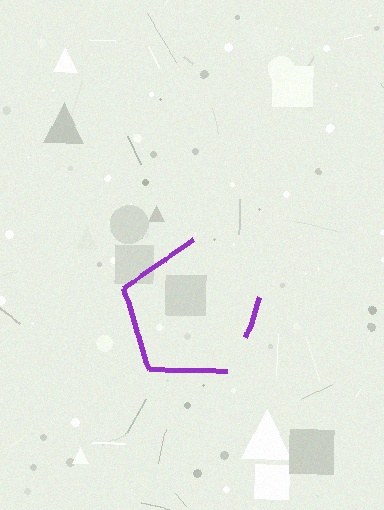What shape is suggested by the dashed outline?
The dashed outline suggests a pentagon.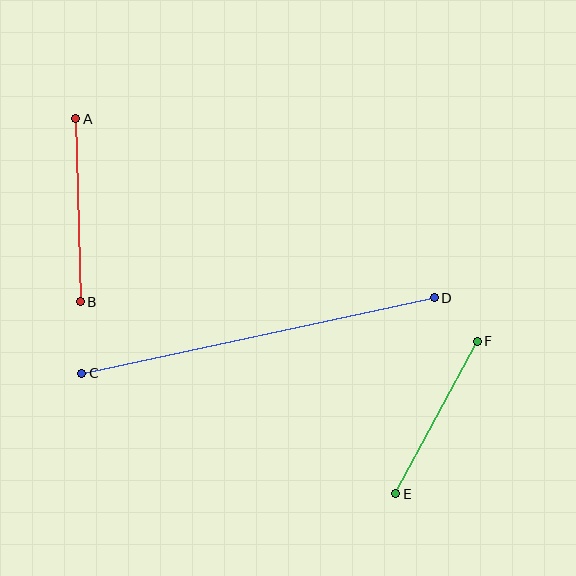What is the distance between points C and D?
The distance is approximately 360 pixels.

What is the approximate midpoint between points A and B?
The midpoint is at approximately (78, 210) pixels.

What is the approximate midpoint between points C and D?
The midpoint is at approximately (258, 336) pixels.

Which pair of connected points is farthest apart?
Points C and D are farthest apart.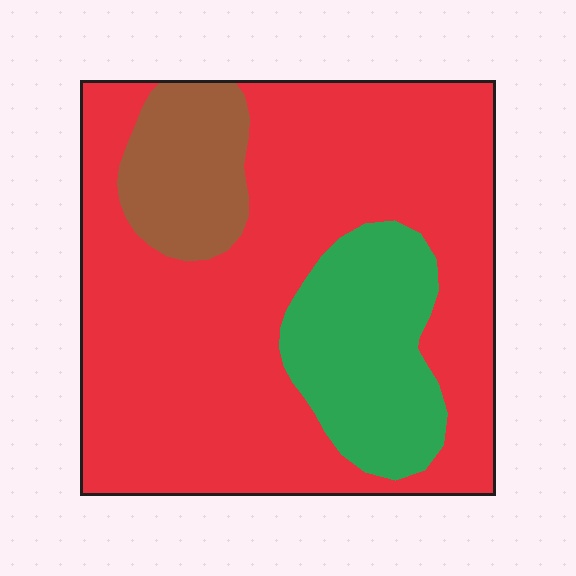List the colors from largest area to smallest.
From largest to smallest: red, green, brown.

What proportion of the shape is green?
Green covers 18% of the shape.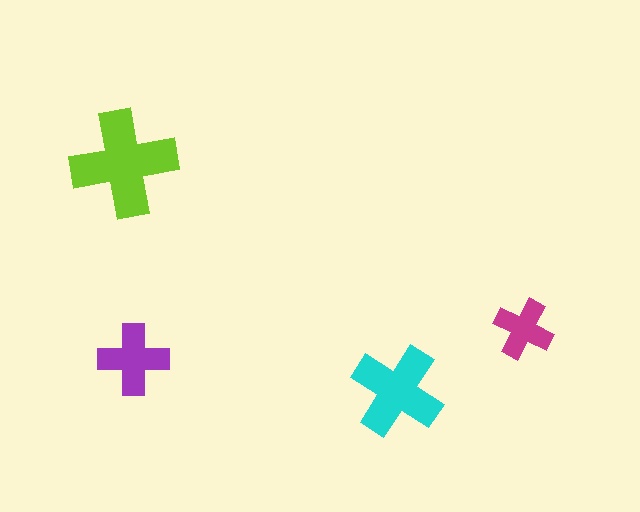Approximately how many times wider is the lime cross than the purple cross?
About 1.5 times wider.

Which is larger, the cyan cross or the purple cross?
The cyan one.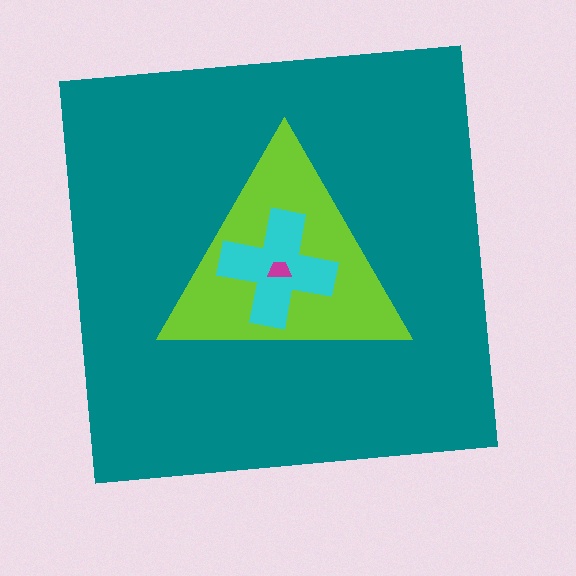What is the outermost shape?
The teal square.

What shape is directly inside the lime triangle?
The cyan cross.